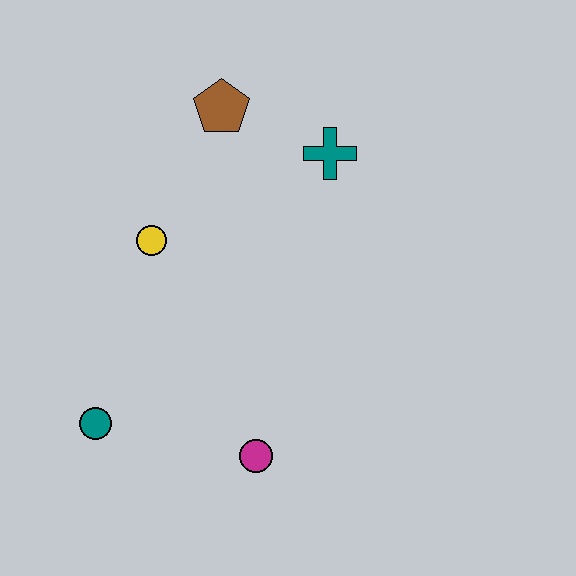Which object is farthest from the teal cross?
The teal circle is farthest from the teal cross.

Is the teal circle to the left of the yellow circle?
Yes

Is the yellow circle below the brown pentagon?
Yes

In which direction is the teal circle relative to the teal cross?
The teal circle is below the teal cross.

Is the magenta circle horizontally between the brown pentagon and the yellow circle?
No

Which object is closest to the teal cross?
The brown pentagon is closest to the teal cross.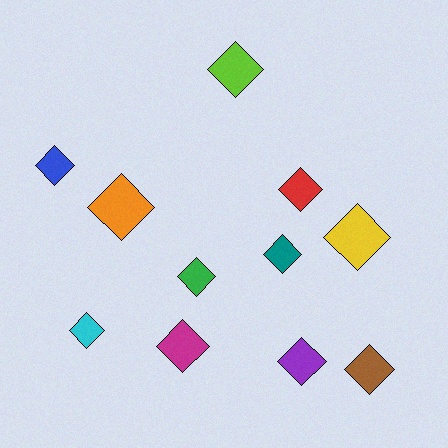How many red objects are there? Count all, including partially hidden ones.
There is 1 red object.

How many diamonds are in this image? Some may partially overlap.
There are 11 diamonds.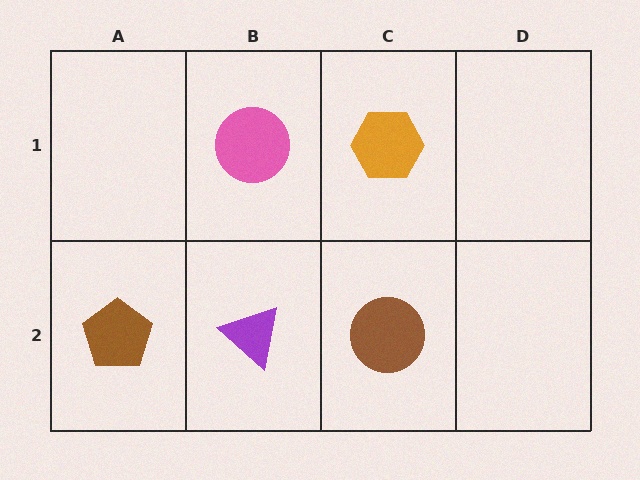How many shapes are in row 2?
3 shapes.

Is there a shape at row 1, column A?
No, that cell is empty.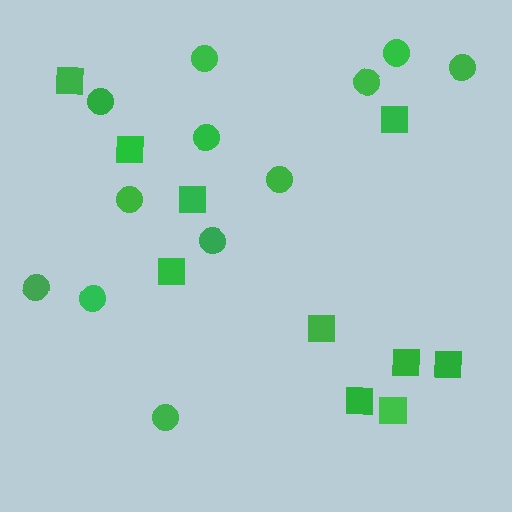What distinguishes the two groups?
There are 2 groups: one group of circles (12) and one group of squares (10).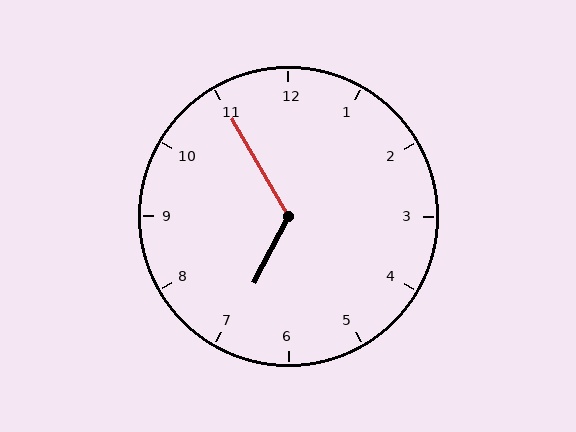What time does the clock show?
6:55.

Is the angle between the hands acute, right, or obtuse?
It is obtuse.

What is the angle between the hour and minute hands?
Approximately 122 degrees.